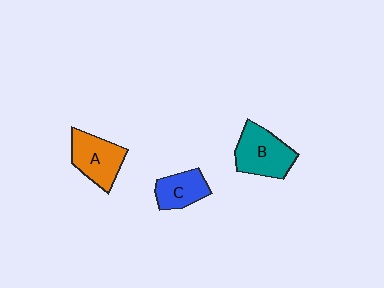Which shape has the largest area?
Shape B (teal).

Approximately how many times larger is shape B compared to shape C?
Approximately 1.5 times.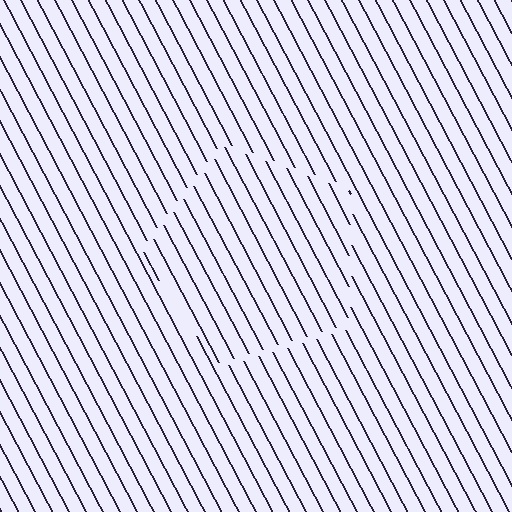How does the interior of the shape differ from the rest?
The interior of the shape contains the same grating, shifted by half a period — the contour is defined by the phase discontinuity where line-ends from the inner and outer gratings abut.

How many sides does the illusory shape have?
5 sides — the line-ends trace a pentagon.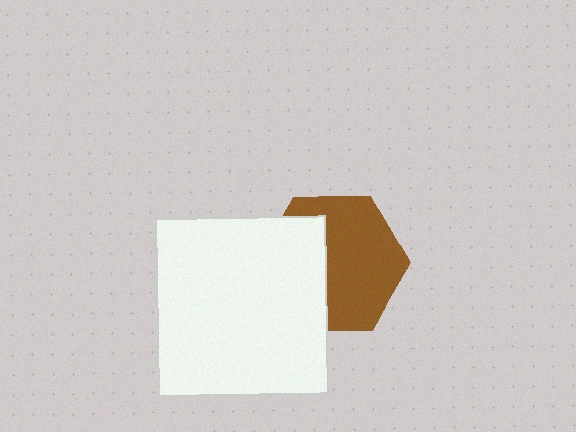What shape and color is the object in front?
The object in front is a white rectangle.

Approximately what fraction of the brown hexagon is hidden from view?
Roughly 40% of the brown hexagon is hidden behind the white rectangle.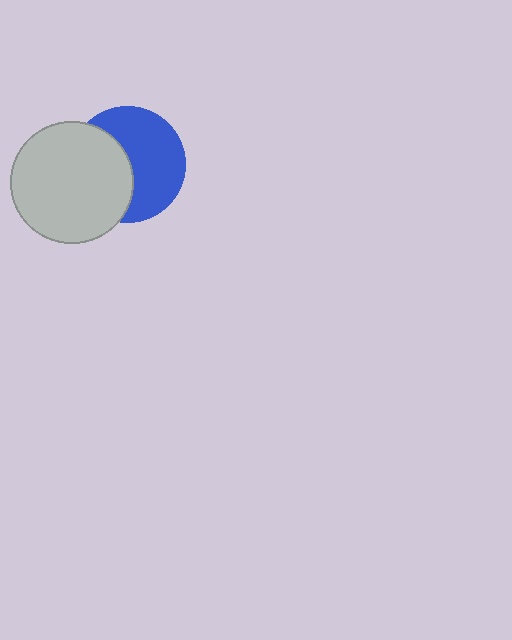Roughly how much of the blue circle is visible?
About half of it is visible (roughly 57%).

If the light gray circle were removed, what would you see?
You would see the complete blue circle.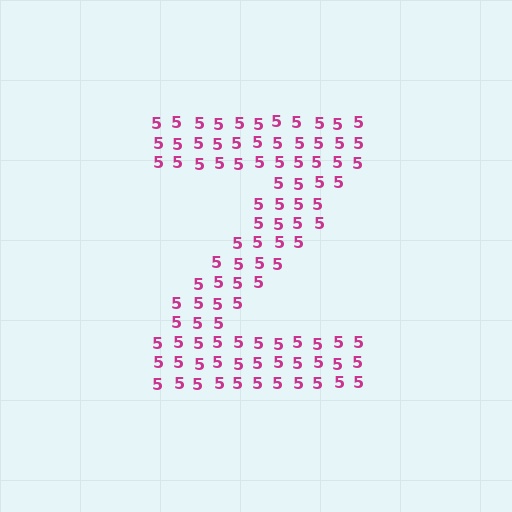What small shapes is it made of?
It is made of small digit 5's.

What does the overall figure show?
The overall figure shows the letter Z.